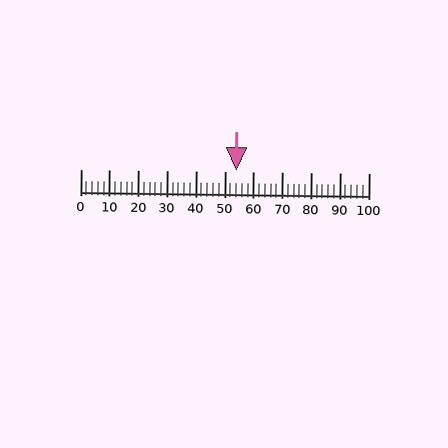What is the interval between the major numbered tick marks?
The major tick marks are spaced 10 units apart.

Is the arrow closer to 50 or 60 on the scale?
The arrow is closer to 50.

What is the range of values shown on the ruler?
The ruler shows values from 0 to 100.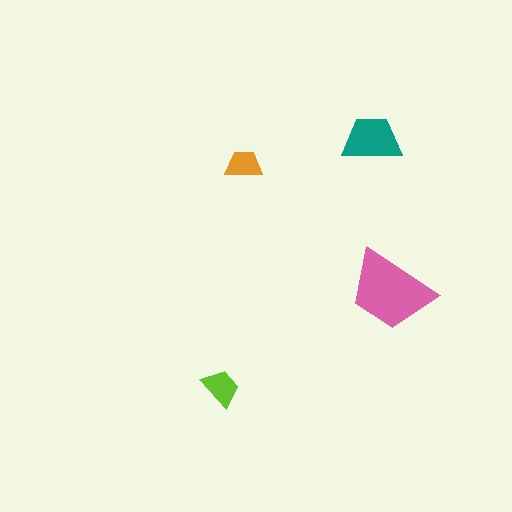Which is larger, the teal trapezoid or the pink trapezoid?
The pink one.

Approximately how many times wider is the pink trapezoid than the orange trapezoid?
About 2.5 times wider.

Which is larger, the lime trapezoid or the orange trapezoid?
The lime one.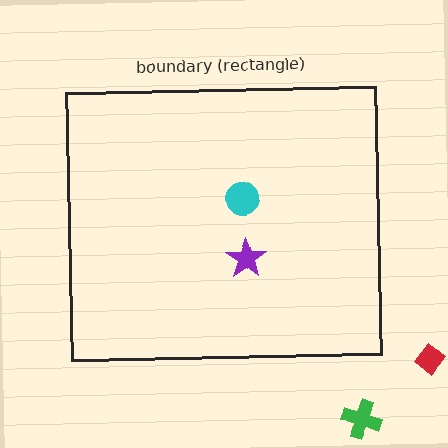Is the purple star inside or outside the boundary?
Inside.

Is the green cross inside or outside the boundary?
Outside.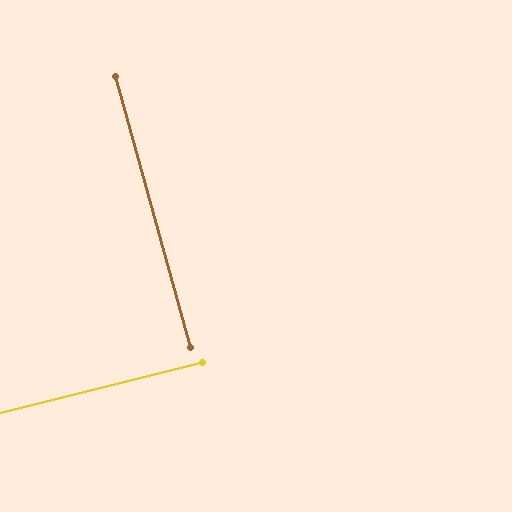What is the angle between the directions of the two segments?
Approximately 88 degrees.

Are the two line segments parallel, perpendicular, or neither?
Perpendicular — they meet at approximately 88°.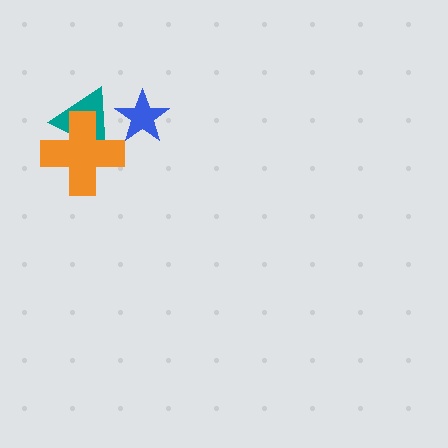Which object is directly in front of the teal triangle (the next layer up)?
The blue star is directly in front of the teal triangle.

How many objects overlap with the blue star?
1 object overlaps with the blue star.